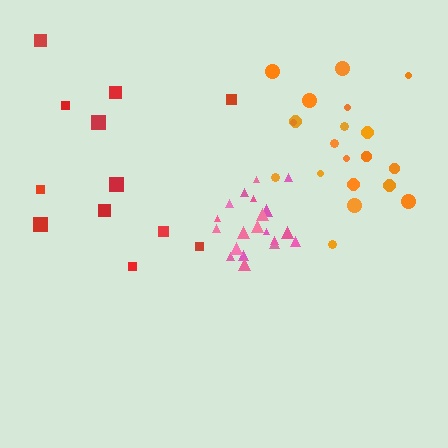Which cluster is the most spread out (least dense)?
Red.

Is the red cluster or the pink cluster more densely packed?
Pink.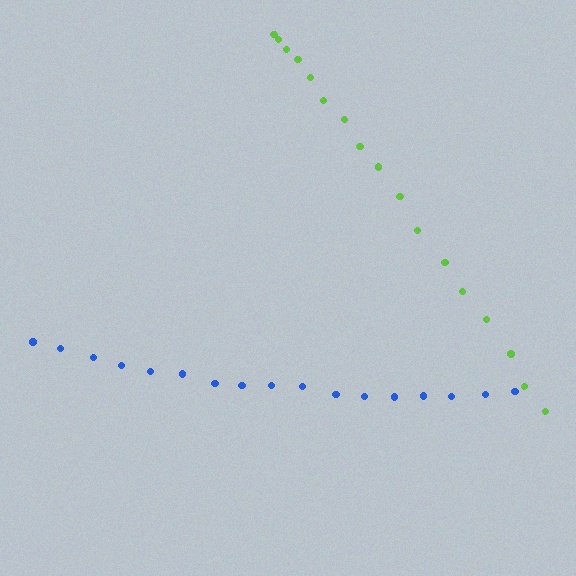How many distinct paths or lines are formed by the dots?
There are 2 distinct paths.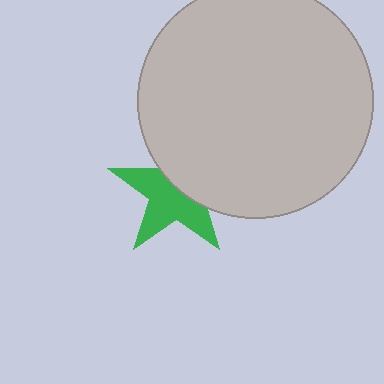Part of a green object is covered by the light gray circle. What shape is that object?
It is a star.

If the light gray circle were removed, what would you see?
You would see the complete green star.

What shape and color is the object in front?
The object in front is a light gray circle.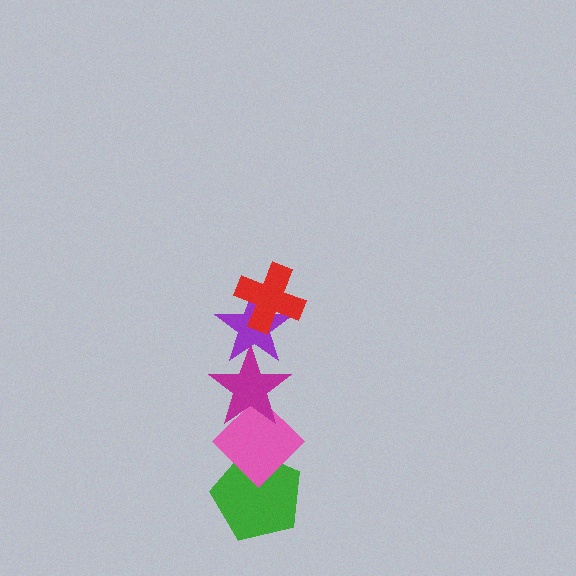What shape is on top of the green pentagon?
The pink diamond is on top of the green pentagon.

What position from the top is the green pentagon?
The green pentagon is 5th from the top.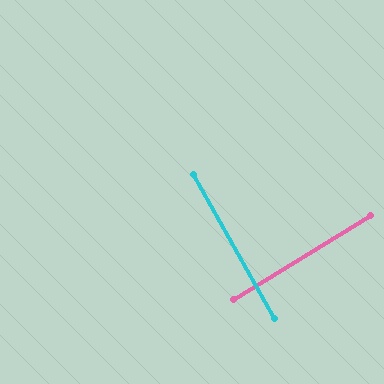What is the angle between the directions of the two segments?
Approximately 88 degrees.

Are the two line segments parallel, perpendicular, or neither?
Perpendicular — they meet at approximately 88°.